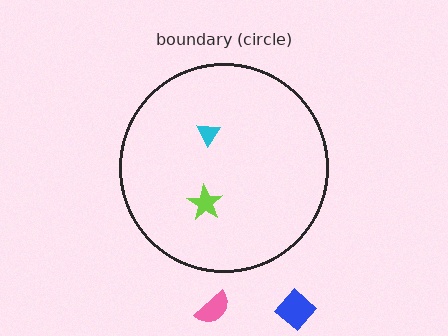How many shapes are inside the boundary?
2 inside, 2 outside.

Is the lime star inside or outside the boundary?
Inside.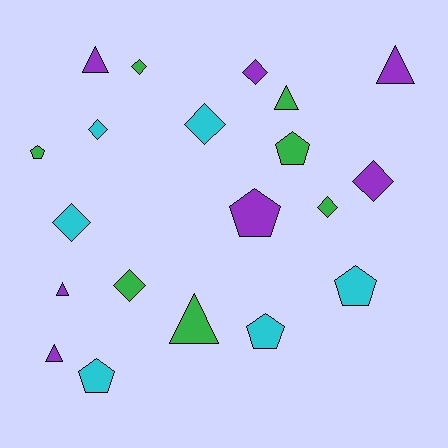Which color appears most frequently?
Green, with 7 objects.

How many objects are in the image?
There are 20 objects.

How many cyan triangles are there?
There are no cyan triangles.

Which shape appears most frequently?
Diamond, with 8 objects.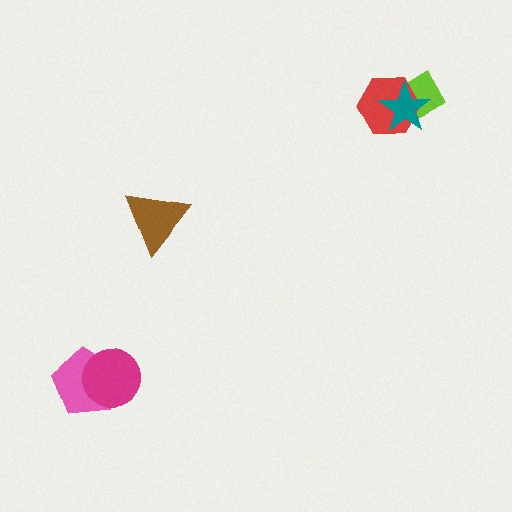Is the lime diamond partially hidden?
Yes, it is partially covered by another shape.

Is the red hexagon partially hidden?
Yes, it is partially covered by another shape.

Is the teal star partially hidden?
No, no other shape covers it.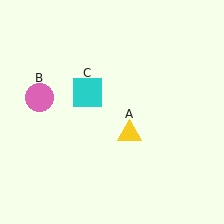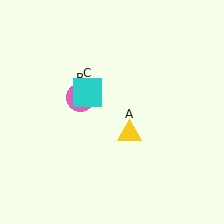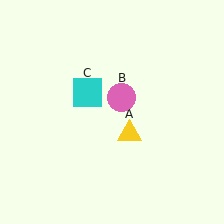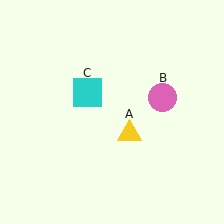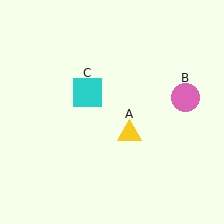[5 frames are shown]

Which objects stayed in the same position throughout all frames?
Yellow triangle (object A) and cyan square (object C) remained stationary.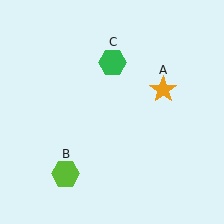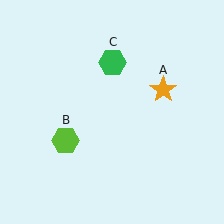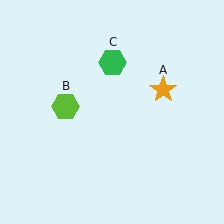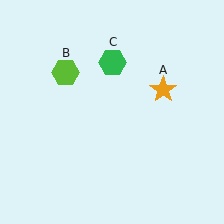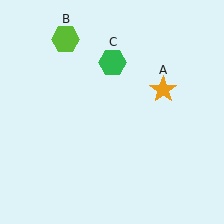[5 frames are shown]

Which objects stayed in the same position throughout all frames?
Orange star (object A) and green hexagon (object C) remained stationary.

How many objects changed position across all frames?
1 object changed position: lime hexagon (object B).